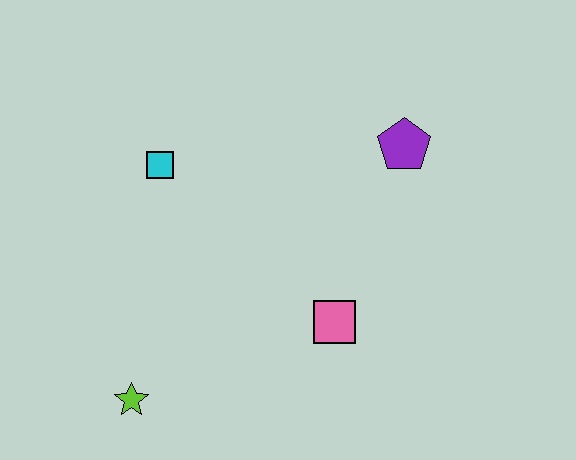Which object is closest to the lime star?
The pink square is closest to the lime star.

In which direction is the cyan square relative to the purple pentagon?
The cyan square is to the left of the purple pentagon.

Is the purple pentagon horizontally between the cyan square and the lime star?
No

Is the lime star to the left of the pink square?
Yes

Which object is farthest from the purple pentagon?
The lime star is farthest from the purple pentagon.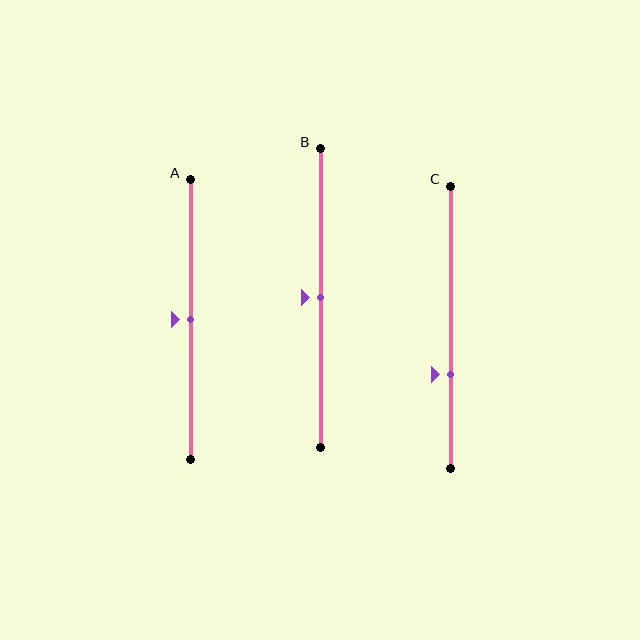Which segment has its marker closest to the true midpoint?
Segment A has its marker closest to the true midpoint.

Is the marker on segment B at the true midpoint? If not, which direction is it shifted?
Yes, the marker on segment B is at the true midpoint.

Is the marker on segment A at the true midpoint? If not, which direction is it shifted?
Yes, the marker on segment A is at the true midpoint.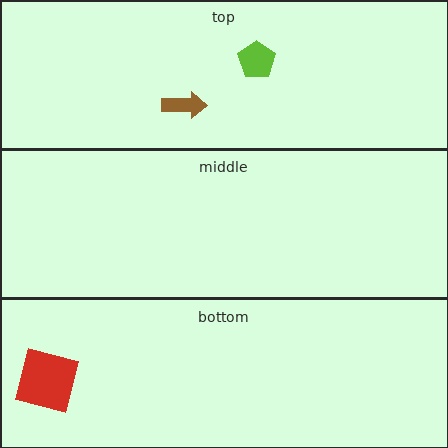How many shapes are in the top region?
2.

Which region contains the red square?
The bottom region.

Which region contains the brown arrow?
The top region.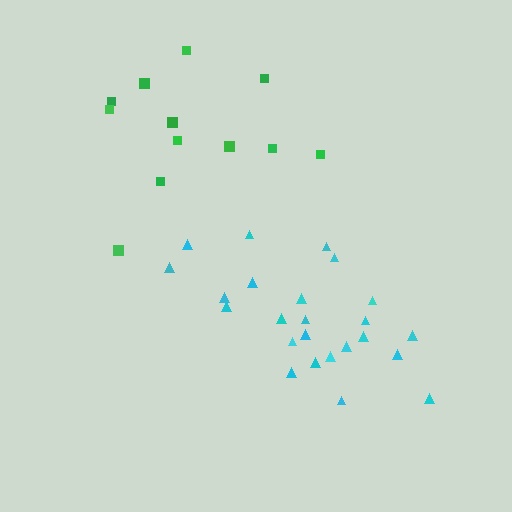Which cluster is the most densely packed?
Cyan.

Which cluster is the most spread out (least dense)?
Green.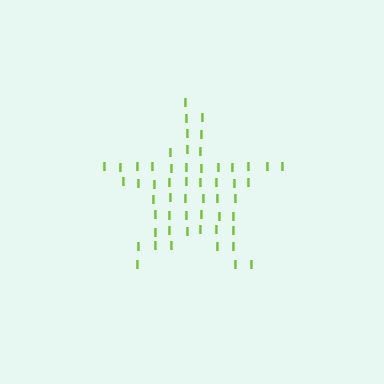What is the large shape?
The large shape is a star.